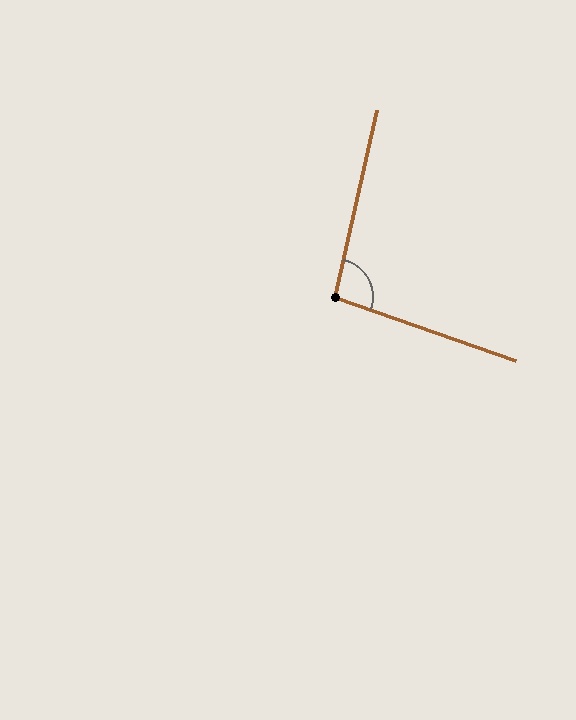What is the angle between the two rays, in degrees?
Approximately 97 degrees.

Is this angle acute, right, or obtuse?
It is obtuse.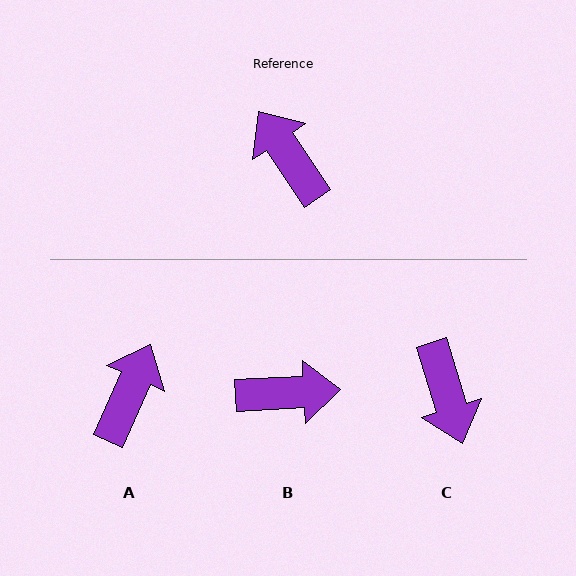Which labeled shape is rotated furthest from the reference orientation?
C, about 163 degrees away.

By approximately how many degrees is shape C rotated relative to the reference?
Approximately 163 degrees counter-clockwise.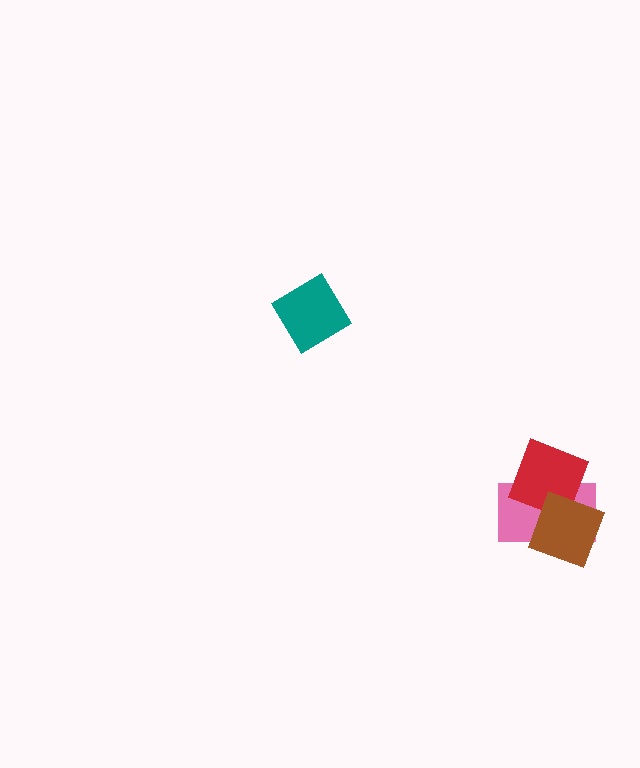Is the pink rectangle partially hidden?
Yes, it is partially covered by another shape.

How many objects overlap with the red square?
2 objects overlap with the red square.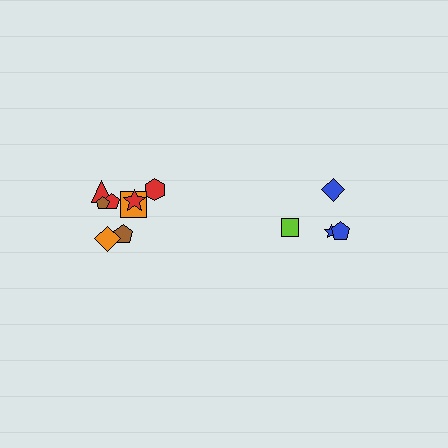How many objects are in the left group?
There are 8 objects.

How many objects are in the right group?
There are 4 objects.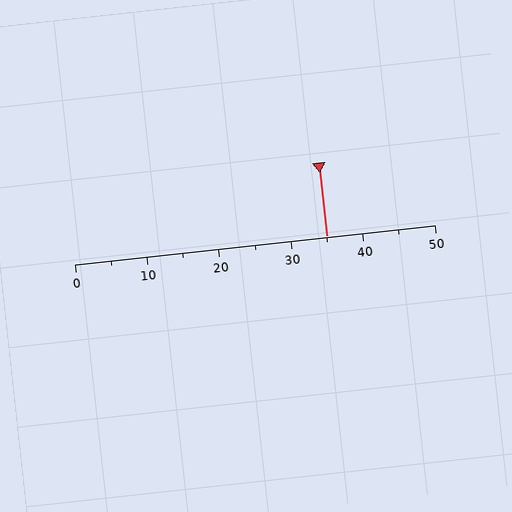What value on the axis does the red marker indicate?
The marker indicates approximately 35.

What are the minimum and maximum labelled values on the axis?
The axis runs from 0 to 50.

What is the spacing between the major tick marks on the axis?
The major ticks are spaced 10 apart.